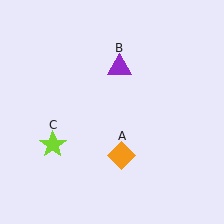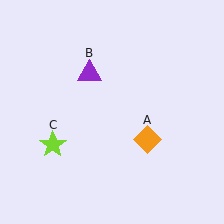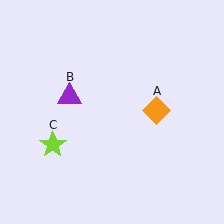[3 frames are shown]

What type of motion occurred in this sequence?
The orange diamond (object A), purple triangle (object B) rotated counterclockwise around the center of the scene.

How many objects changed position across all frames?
2 objects changed position: orange diamond (object A), purple triangle (object B).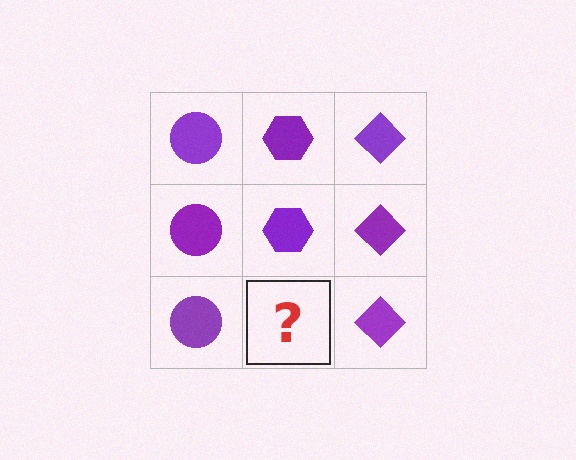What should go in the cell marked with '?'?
The missing cell should contain a purple hexagon.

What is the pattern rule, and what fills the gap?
The rule is that each column has a consistent shape. The gap should be filled with a purple hexagon.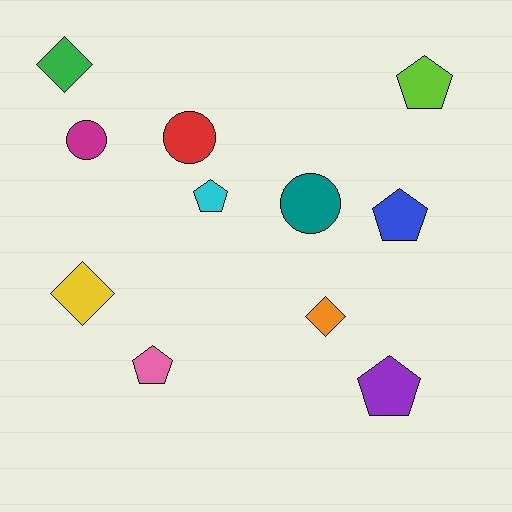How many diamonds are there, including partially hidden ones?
There are 3 diamonds.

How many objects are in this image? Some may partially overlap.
There are 11 objects.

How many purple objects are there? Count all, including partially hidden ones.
There is 1 purple object.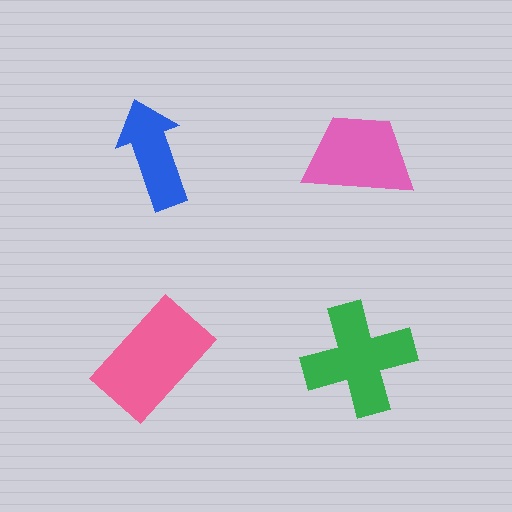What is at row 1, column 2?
A pink trapezoid.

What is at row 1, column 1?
A blue arrow.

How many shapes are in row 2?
2 shapes.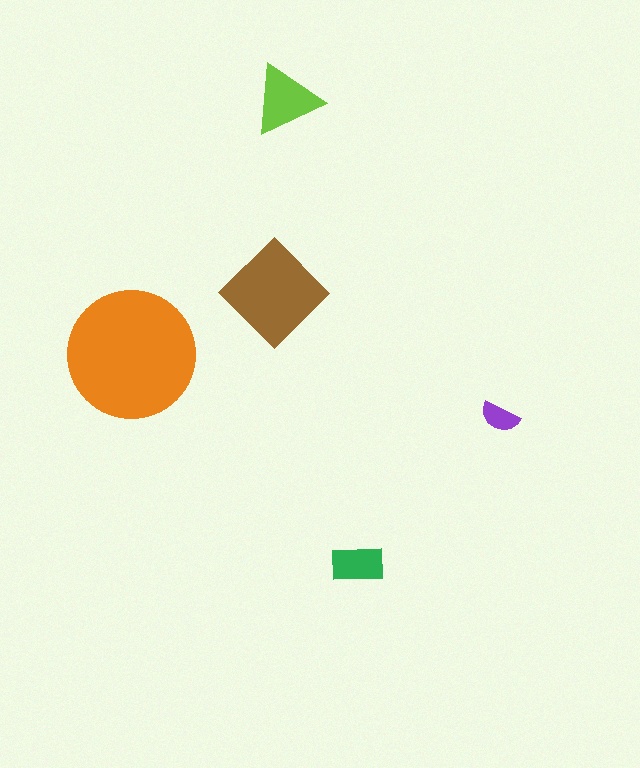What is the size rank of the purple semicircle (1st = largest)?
5th.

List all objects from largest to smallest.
The orange circle, the brown diamond, the lime triangle, the green rectangle, the purple semicircle.